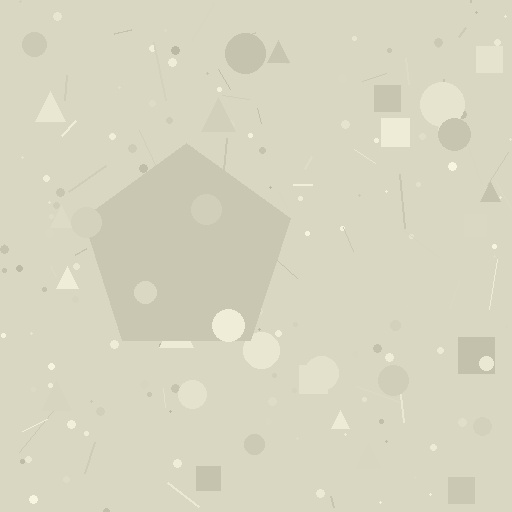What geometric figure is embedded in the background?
A pentagon is embedded in the background.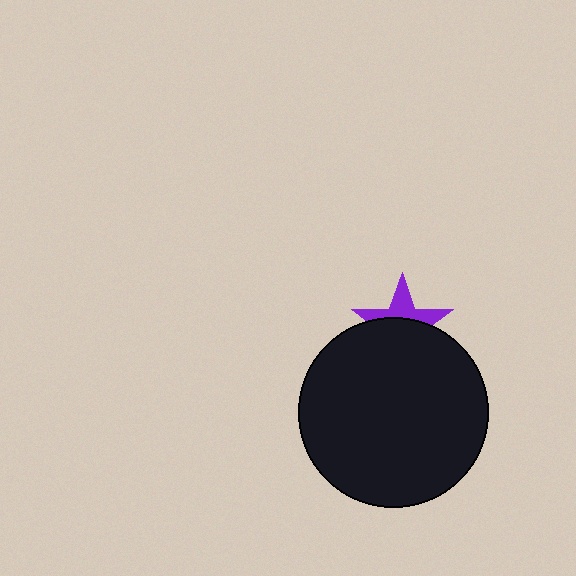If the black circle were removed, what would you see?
You would see the complete purple star.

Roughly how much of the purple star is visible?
A small part of it is visible (roughly 41%).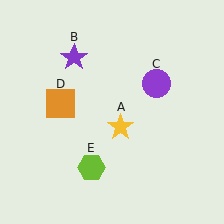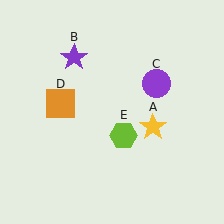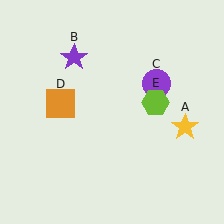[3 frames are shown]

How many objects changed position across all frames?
2 objects changed position: yellow star (object A), lime hexagon (object E).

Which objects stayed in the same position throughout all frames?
Purple star (object B) and purple circle (object C) and orange square (object D) remained stationary.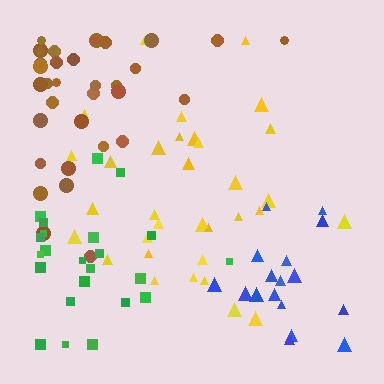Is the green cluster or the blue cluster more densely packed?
Blue.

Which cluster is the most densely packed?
Blue.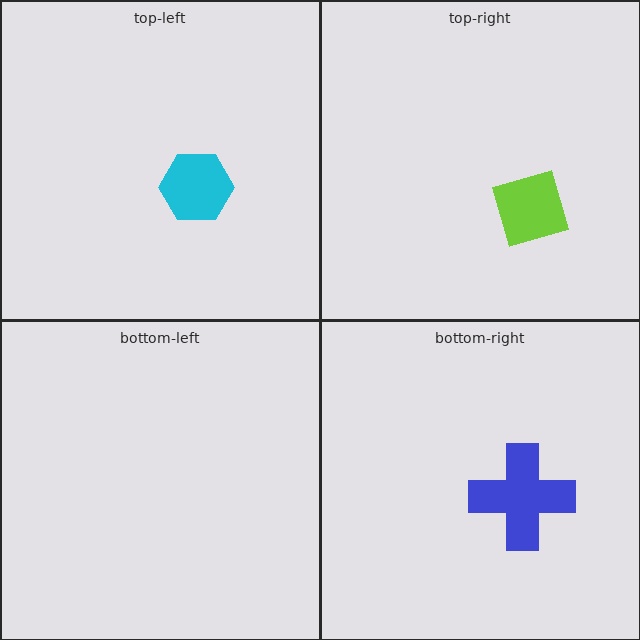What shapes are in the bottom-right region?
The blue cross.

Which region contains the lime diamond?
The top-right region.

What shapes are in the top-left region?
The cyan hexagon.